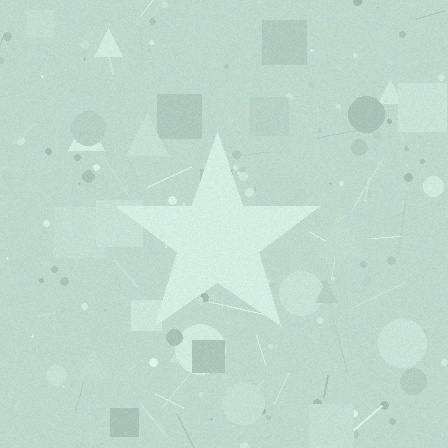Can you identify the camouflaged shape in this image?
The camouflaged shape is a star.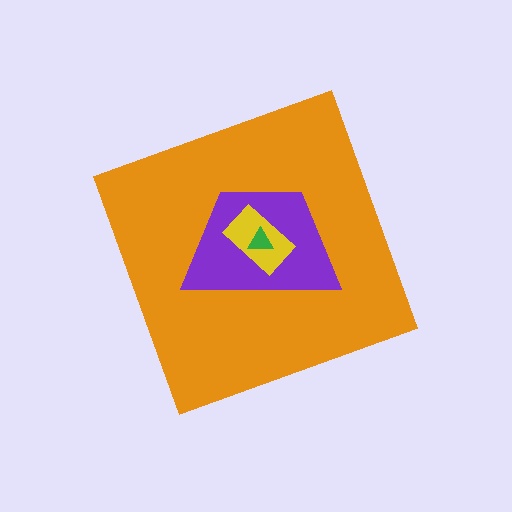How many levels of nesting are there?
4.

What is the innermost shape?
The green triangle.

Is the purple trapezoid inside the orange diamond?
Yes.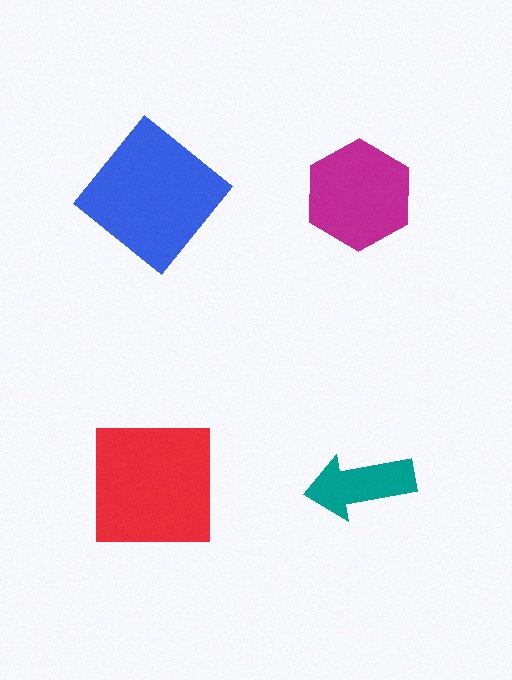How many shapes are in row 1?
2 shapes.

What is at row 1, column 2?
A magenta hexagon.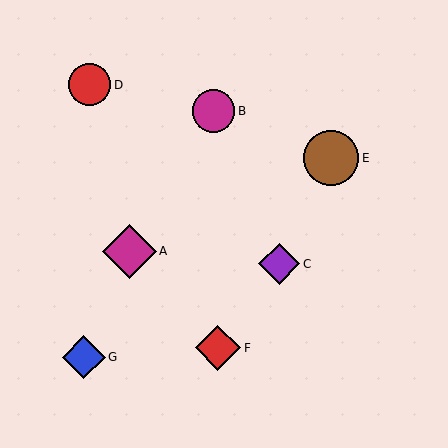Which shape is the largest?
The brown circle (labeled E) is the largest.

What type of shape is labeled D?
Shape D is a red circle.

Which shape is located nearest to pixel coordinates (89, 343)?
The blue diamond (labeled G) at (84, 357) is nearest to that location.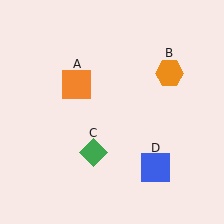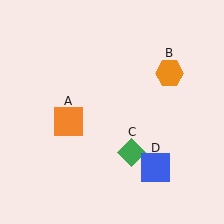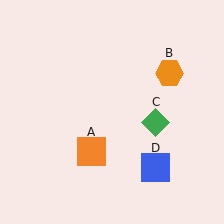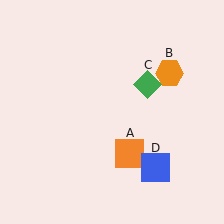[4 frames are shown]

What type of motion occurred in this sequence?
The orange square (object A), green diamond (object C) rotated counterclockwise around the center of the scene.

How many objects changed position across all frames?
2 objects changed position: orange square (object A), green diamond (object C).